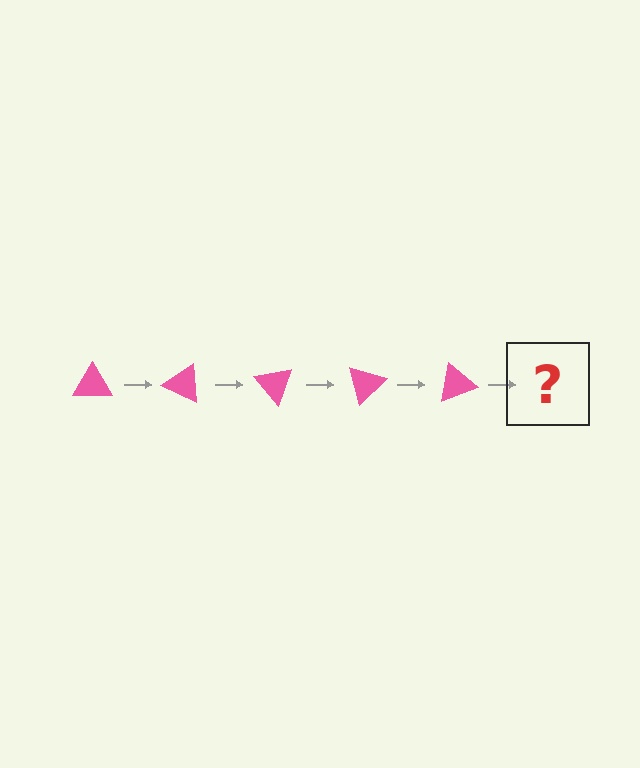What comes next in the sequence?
The next element should be a pink triangle rotated 125 degrees.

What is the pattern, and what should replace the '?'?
The pattern is that the triangle rotates 25 degrees each step. The '?' should be a pink triangle rotated 125 degrees.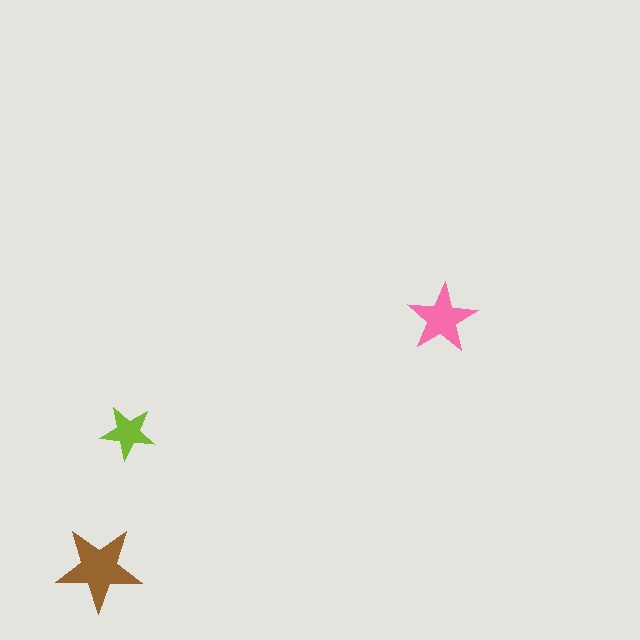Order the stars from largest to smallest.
the brown one, the pink one, the lime one.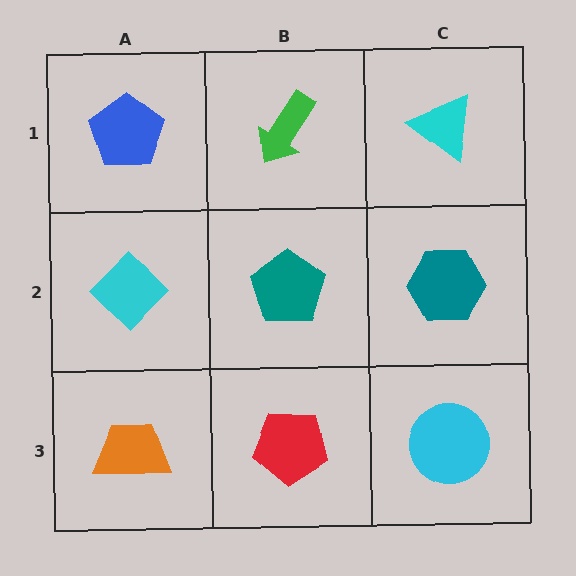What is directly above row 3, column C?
A teal hexagon.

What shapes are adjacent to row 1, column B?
A teal pentagon (row 2, column B), a blue pentagon (row 1, column A), a cyan triangle (row 1, column C).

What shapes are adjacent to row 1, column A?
A cyan diamond (row 2, column A), a green arrow (row 1, column B).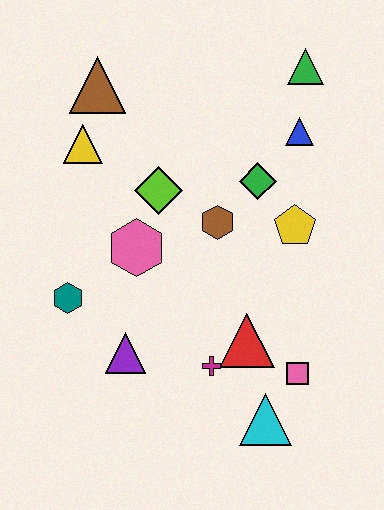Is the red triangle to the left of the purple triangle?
No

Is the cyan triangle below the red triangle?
Yes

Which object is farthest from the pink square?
The brown triangle is farthest from the pink square.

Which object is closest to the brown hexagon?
The green diamond is closest to the brown hexagon.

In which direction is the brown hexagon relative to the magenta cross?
The brown hexagon is above the magenta cross.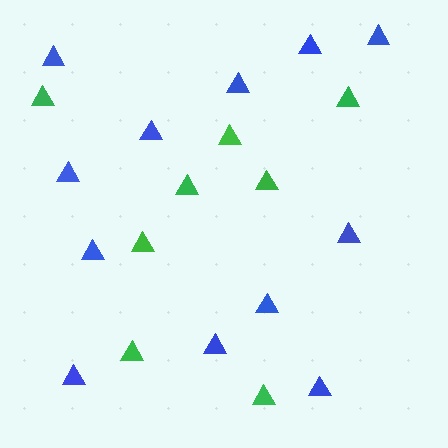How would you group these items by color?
There are 2 groups: one group of blue triangles (12) and one group of green triangles (8).